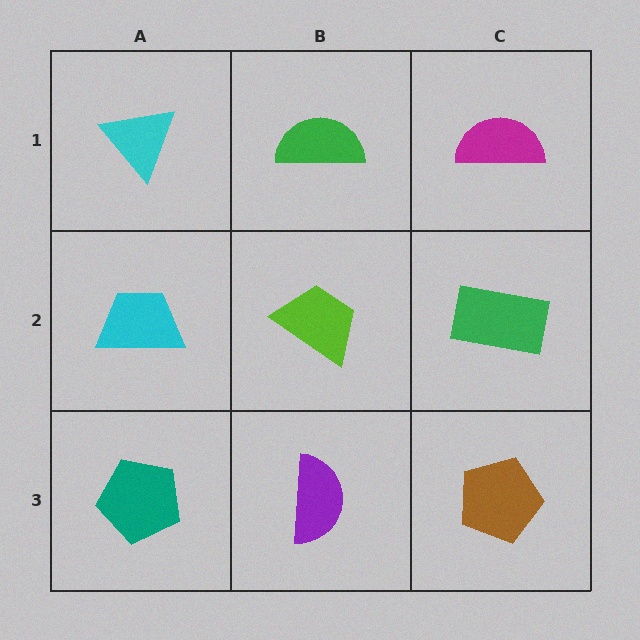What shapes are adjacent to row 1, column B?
A lime trapezoid (row 2, column B), a cyan triangle (row 1, column A), a magenta semicircle (row 1, column C).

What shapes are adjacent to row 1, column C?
A green rectangle (row 2, column C), a green semicircle (row 1, column B).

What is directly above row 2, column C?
A magenta semicircle.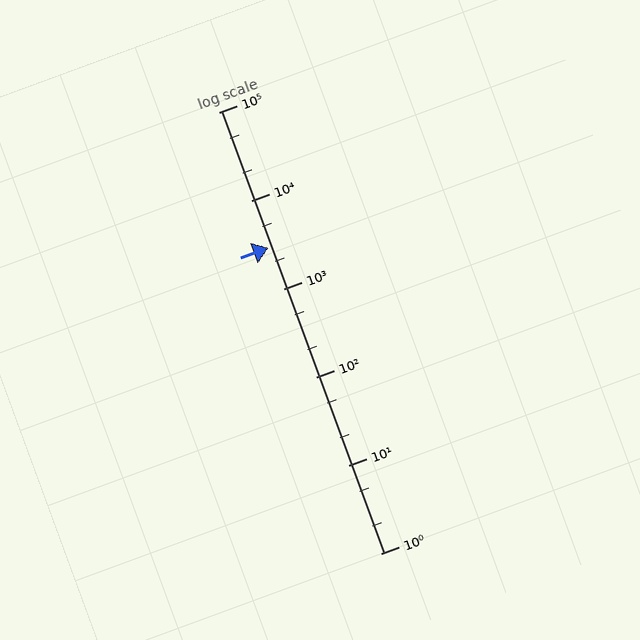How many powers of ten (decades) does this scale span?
The scale spans 5 decades, from 1 to 100000.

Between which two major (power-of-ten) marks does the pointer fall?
The pointer is between 1000 and 10000.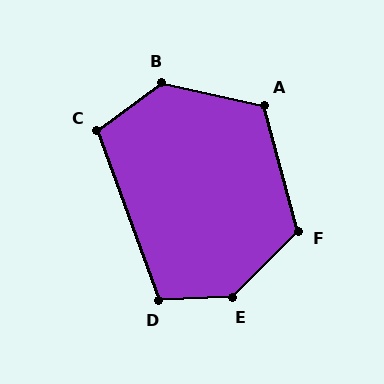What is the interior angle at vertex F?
Approximately 121 degrees (obtuse).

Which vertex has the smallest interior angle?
C, at approximately 106 degrees.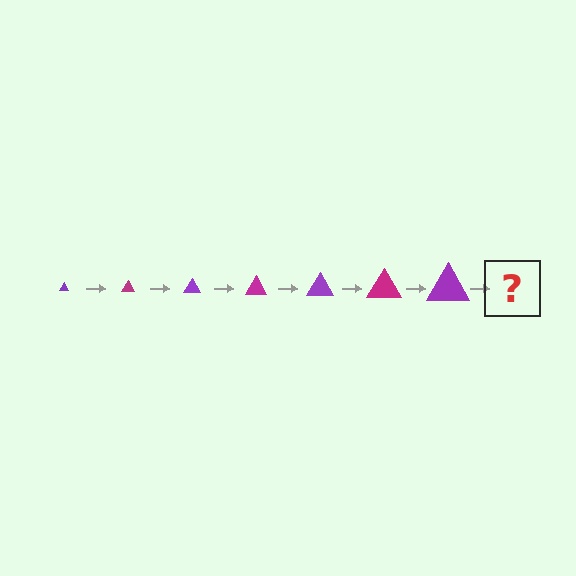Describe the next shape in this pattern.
It should be a magenta triangle, larger than the previous one.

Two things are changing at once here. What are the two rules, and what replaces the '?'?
The two rules are that the triangle grows larger each step and the color cycles through purple and magenta. The '?' should be a magenta triangle, larger than the previous one.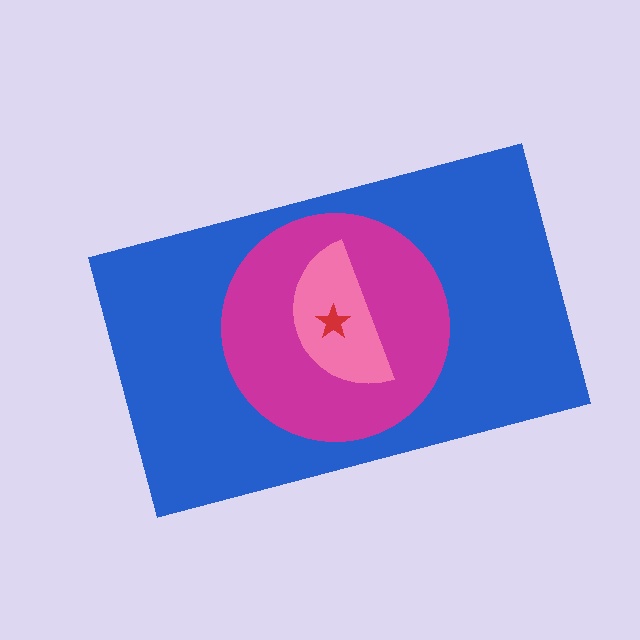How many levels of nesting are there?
4.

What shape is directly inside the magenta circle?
The pink semicircle.